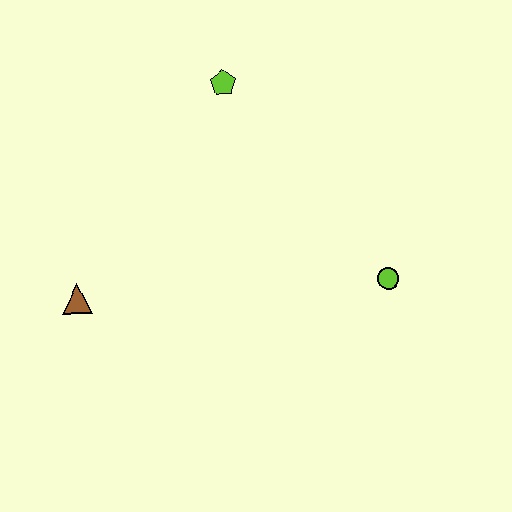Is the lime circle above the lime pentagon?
No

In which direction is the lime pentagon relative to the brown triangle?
The lime pentagon is above the brown triangle.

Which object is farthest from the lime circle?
The brown triangle is farthest from the lime circle.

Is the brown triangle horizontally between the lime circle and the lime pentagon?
No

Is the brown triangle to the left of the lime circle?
Yes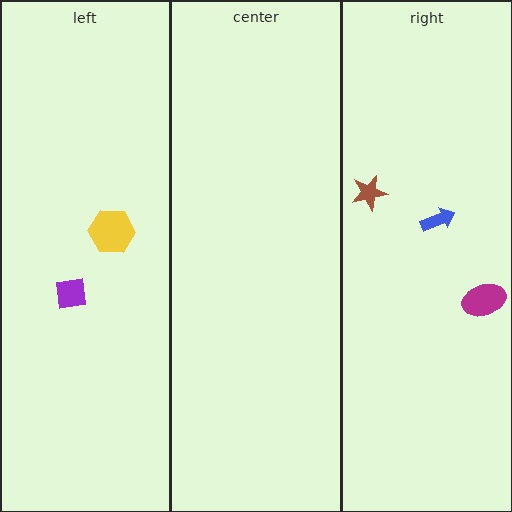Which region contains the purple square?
The left region.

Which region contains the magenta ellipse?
The right region.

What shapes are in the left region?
The purple square, the yellow hexagon.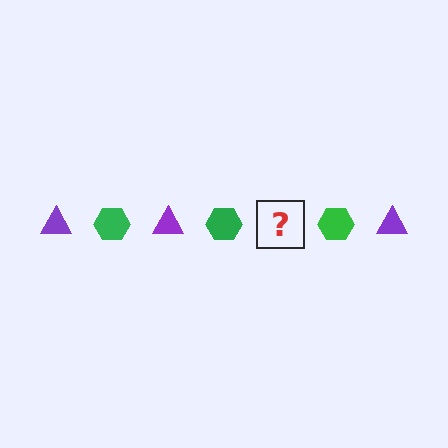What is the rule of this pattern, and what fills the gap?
The rule is that the pattern alternates between purple triangle and green hexagon. The gap should be filled with a purple triangle.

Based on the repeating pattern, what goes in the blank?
The blank should be a purple triangle.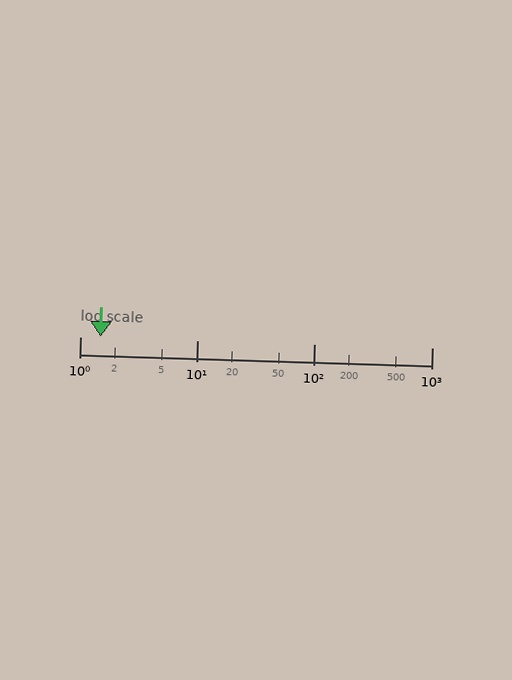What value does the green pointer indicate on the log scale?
The pointer indicates approximately 1.5.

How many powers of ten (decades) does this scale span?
The scale spans 3 decades, from 1 to 1000.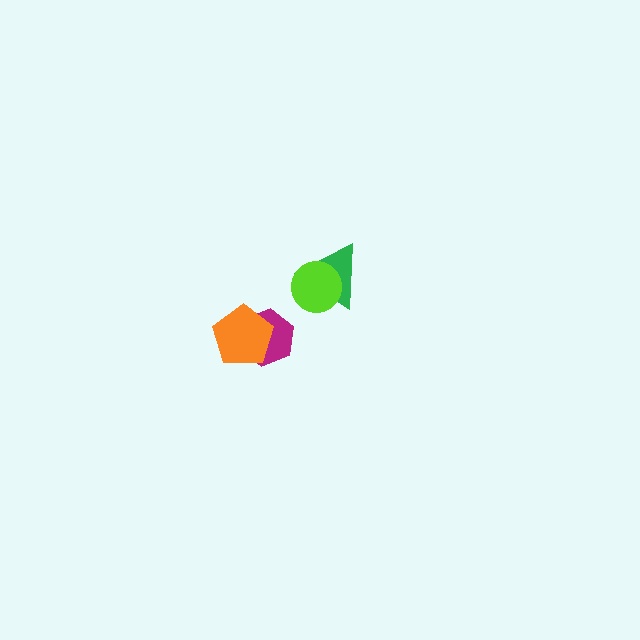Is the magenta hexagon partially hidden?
Yes, it is partially covered by another shape.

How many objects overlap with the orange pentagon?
1 object overlaps with the orange pentagon.